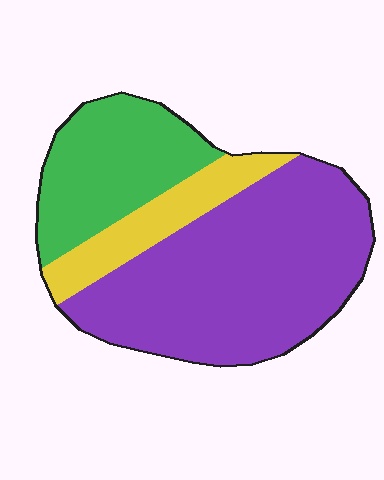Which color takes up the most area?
Purple, at roughly 60%.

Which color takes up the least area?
Yellow, at roughly 15%.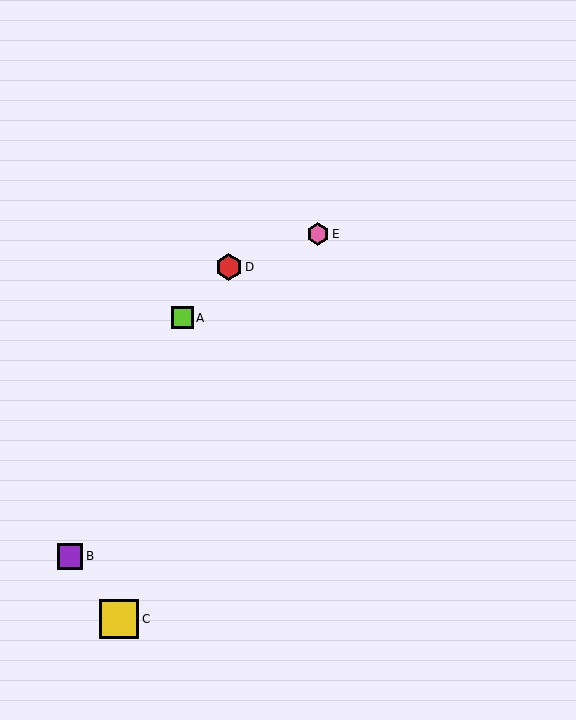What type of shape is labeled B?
Shape B is a purple square.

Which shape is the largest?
The yellow square (labeled C) is the largest.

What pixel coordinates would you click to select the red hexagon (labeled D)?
Click at (229, 267) to select the red hexagon D.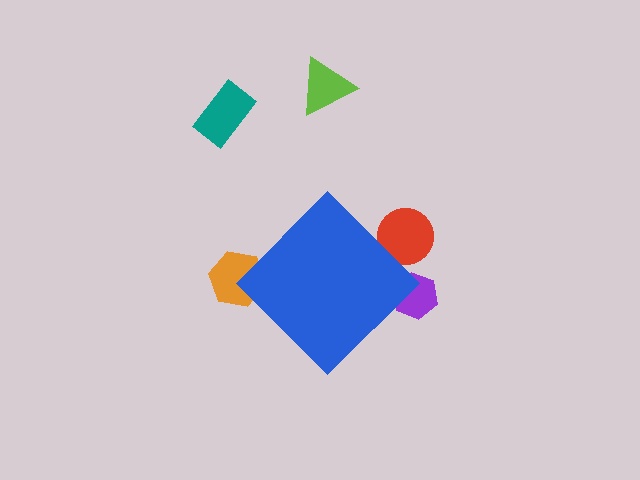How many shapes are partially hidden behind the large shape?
3 shapes are partially hidden.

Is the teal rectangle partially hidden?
No, the teal rectangle is fully visible.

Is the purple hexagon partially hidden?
Yes, the purple hexagon is partially hidden behind the blue diamond.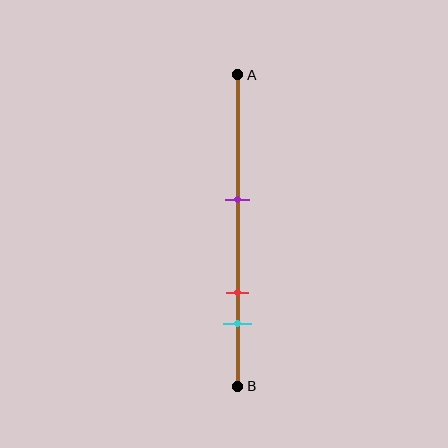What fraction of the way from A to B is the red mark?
The red mark is approximately 70% (0.7) of the way from A to B.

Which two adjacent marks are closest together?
The red and cyan marks are the closest adjacent pair.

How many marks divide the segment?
There are 3 marks dividing the segment.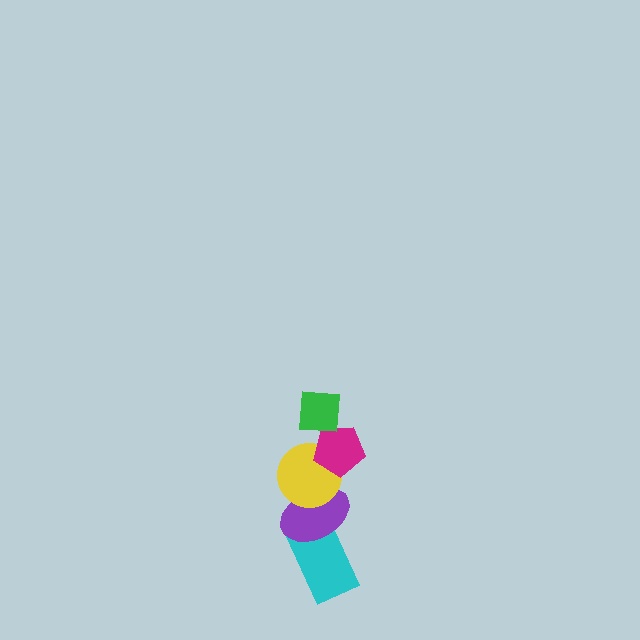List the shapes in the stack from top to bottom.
From top to bottom: the green square, the magenta pentagon, the yellow circle, the purple ellipse, the cyan rectangle.